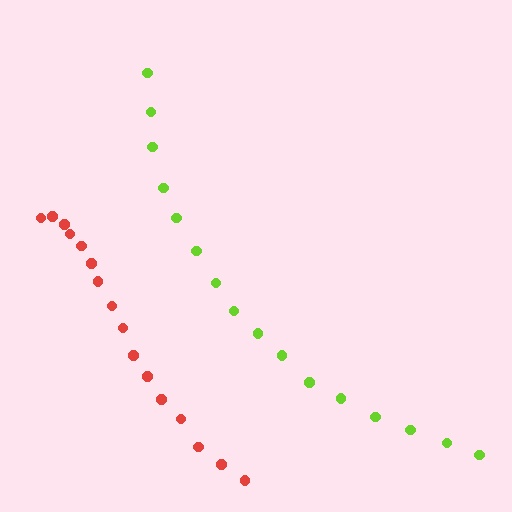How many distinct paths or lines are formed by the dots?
There are 2 distinct paths.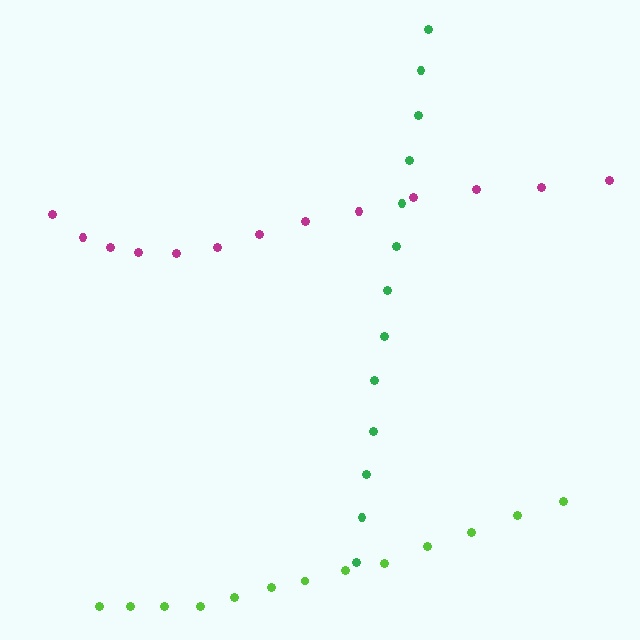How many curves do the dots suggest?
There are 3 distinct paths.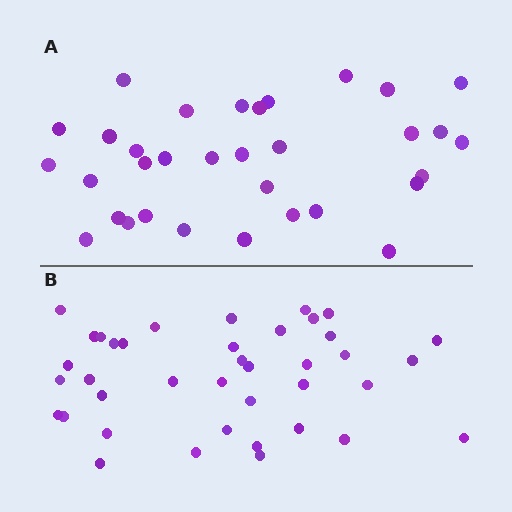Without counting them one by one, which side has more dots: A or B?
Region B (the bottom region) has more dots.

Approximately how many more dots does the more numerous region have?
Region B has about 6 more dots than region A.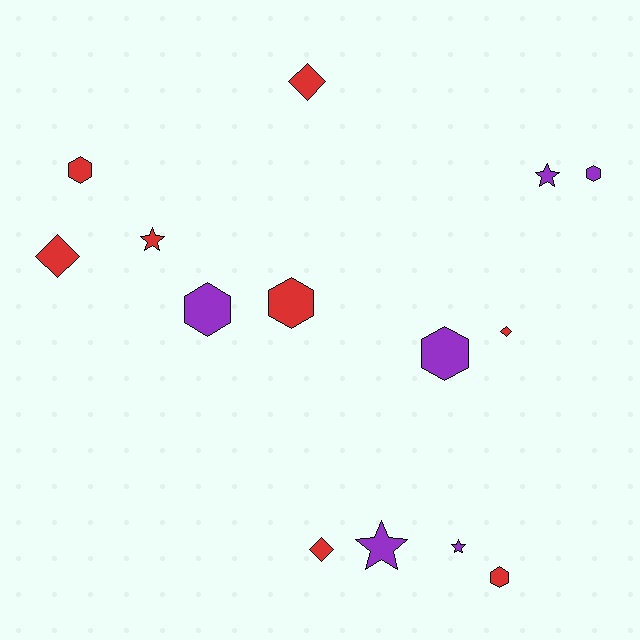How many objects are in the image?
There are 14 objects.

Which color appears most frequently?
Red, with 8 objects.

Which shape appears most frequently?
Hexagon, with 6 objects.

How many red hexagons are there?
There are 3 red hexagons.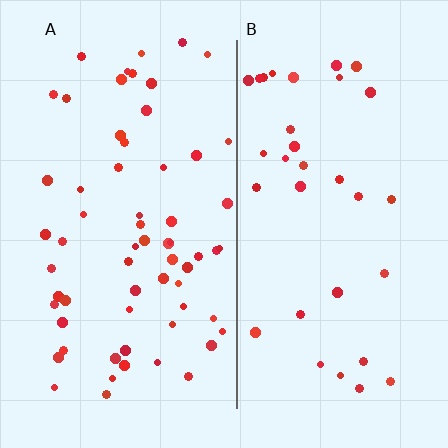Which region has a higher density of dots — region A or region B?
A (the left).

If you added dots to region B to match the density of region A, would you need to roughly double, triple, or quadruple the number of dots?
Approximately double.